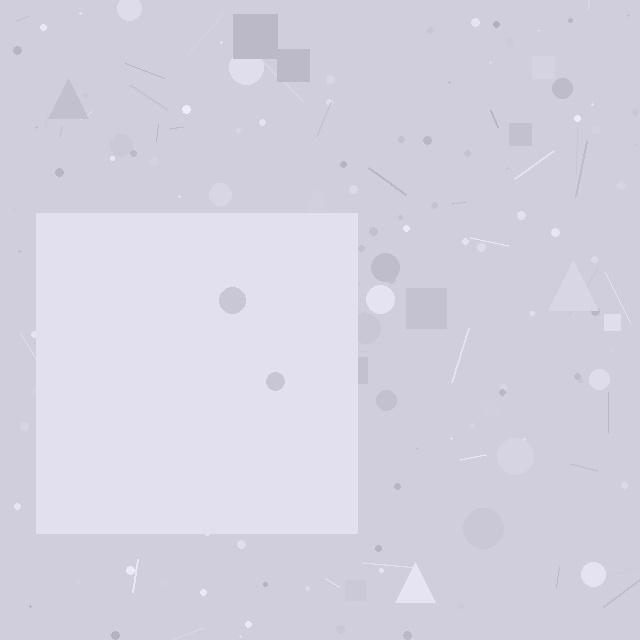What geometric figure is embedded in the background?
A square is embedded in the background.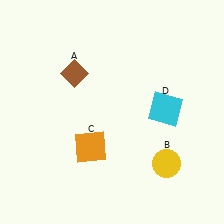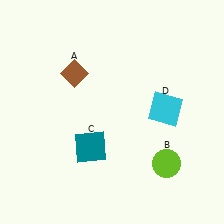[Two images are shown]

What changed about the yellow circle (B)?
In Image 1, B is yellow. In Image 2, it changed to lime.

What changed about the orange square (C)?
In Image 1, C is orange. In Image 2, it changed to teal.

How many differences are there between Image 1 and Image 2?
There are 2 differences between the two images.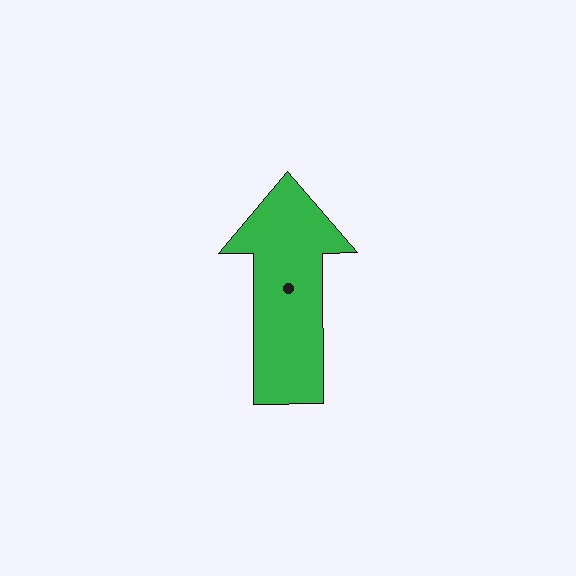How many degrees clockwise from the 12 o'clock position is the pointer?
Approximately 360 degrees.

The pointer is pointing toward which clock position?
Roughly 12 o'clock.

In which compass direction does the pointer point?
North.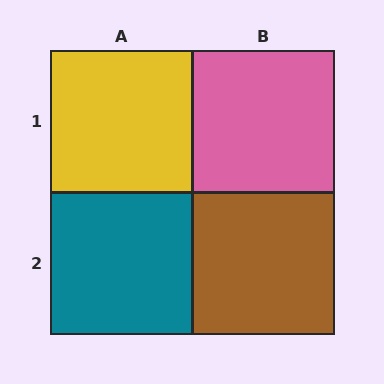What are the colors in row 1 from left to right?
Yellow, pink.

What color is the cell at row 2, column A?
Teal.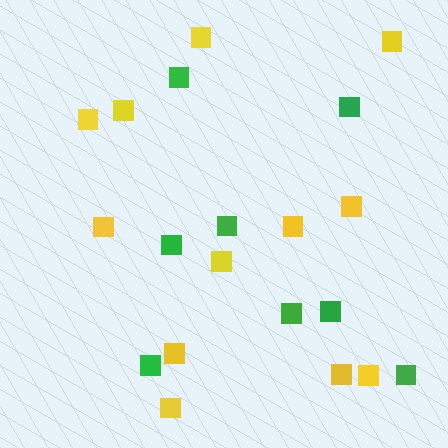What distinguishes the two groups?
There are 2 groups: one group of yellow squares (12) and one group of green squares (8).